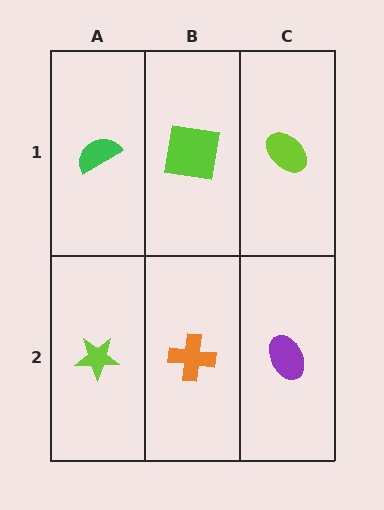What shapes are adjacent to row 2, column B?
A lime square (row 1, column B), a lime star (row 2, column A), a purple ellipse (row 2, column C).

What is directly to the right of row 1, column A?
A lime square.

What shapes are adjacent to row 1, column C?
A purple ellipse (row 2, column C), a lime square (row 1, column B).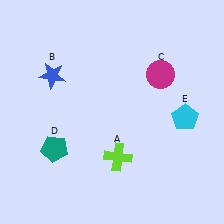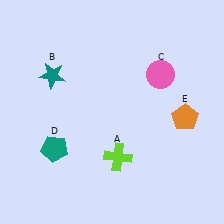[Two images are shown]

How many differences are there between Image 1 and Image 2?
There are 3 differences between the two images.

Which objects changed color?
B changed from blue to teal. C changed from magenta to pink. E changed from cyan to orange.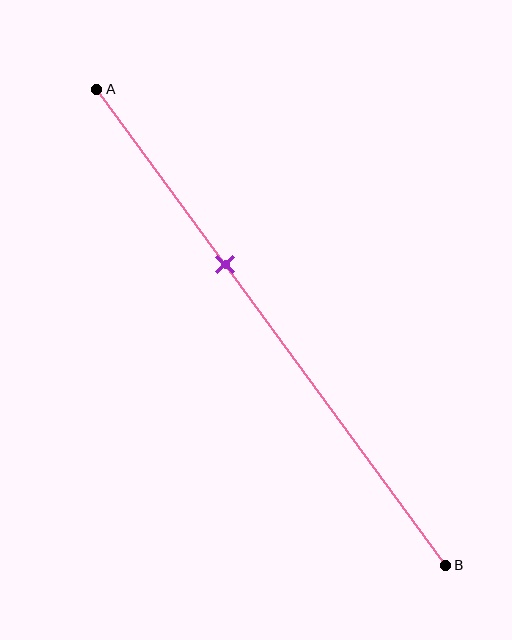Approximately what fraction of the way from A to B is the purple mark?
The purple mark is approximately 35% of the way from A to B.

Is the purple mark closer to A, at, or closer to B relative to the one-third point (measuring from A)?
The purple mark is closer to point B than the one-third point of segment AB.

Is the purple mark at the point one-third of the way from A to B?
No, the mark is at about 35% from A, not at the 33% one-third point.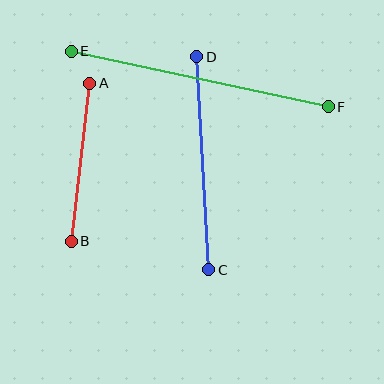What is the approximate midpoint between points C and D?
The midpoint is at approximately (203, 163) pixels.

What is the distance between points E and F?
The distance is approximately 263 pixels.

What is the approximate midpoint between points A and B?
The midpoint is at approximately (81, 162) pixels.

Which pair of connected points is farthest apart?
Points E and F are farthest apart.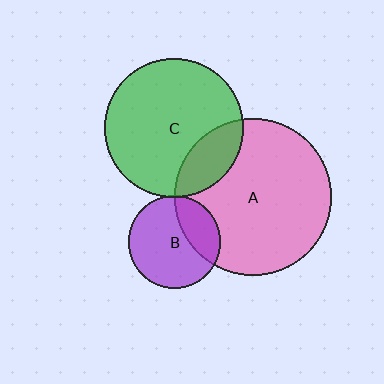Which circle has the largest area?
Circle A (pink).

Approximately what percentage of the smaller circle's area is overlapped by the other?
Approximately 5%.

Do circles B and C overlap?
Yes.